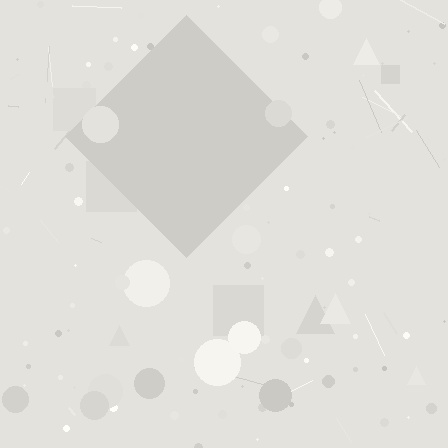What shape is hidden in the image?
A diamond is hidden in the image.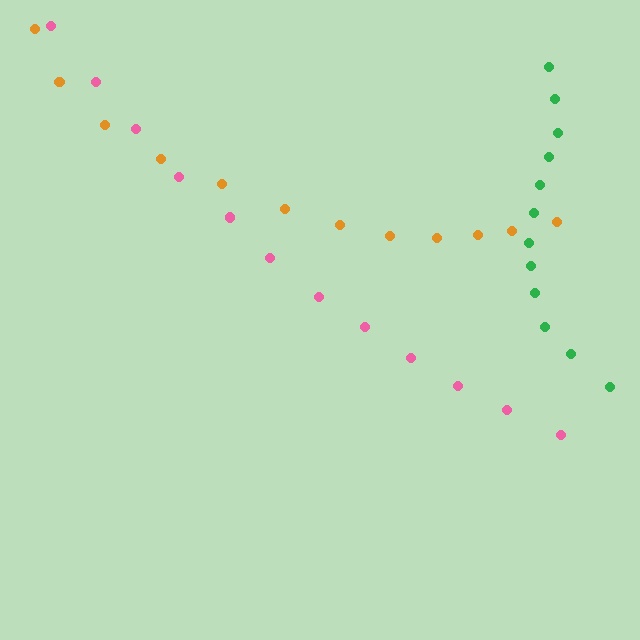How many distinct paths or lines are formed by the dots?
There are 3 distinct paths.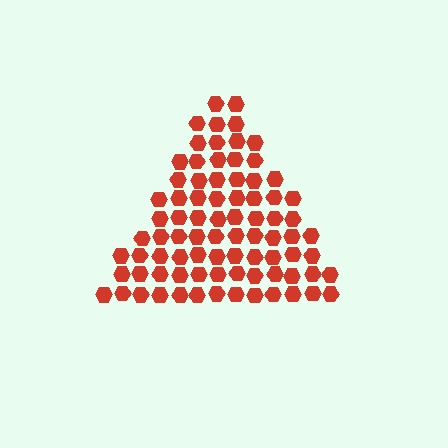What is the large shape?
The large shape is a triangle.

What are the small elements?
The small elements are hexagons.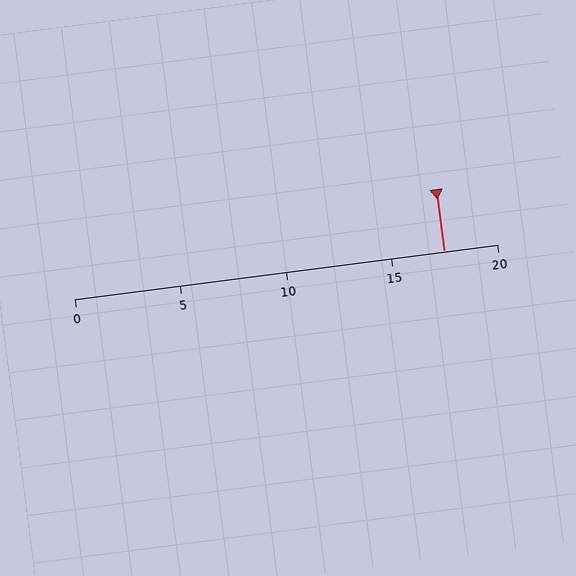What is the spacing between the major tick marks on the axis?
The major ticks are spaced 5 apart.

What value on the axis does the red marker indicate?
The marker indicates approximately 17.5.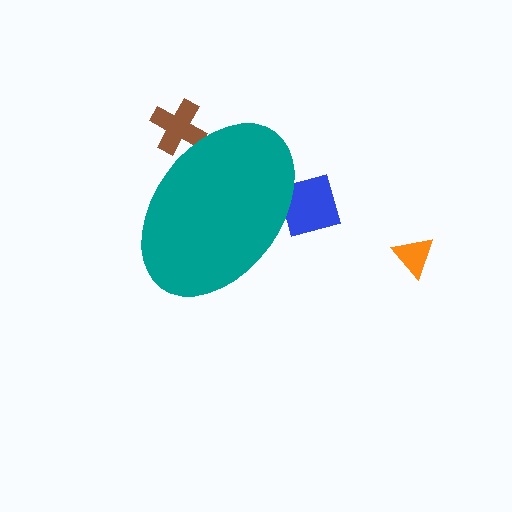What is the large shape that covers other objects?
A teal ellipse.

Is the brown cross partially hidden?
Yes, the brown cross is partially hidden behind the teal ellipse.